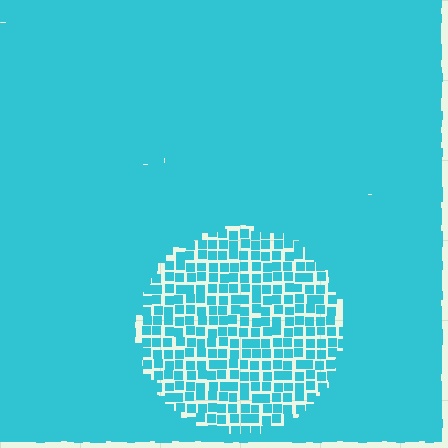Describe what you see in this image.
The image contains small cyan elements arranged at two different densities. A circle-shaped region is visible where the elements are less densely packed than the surrounding area.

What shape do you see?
I see a circle.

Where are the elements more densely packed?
The elements are more densely packed outside the circle boundary.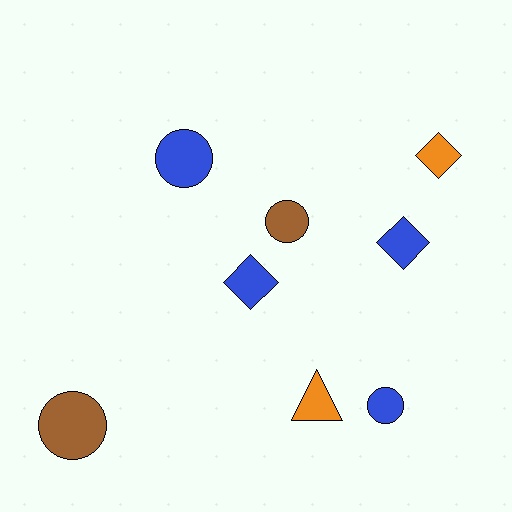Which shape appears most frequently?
Circle, with 4 objects.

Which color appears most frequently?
Blue, with 4 objects.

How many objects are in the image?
There are 8 objects.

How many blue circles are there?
There are 2 blue circles.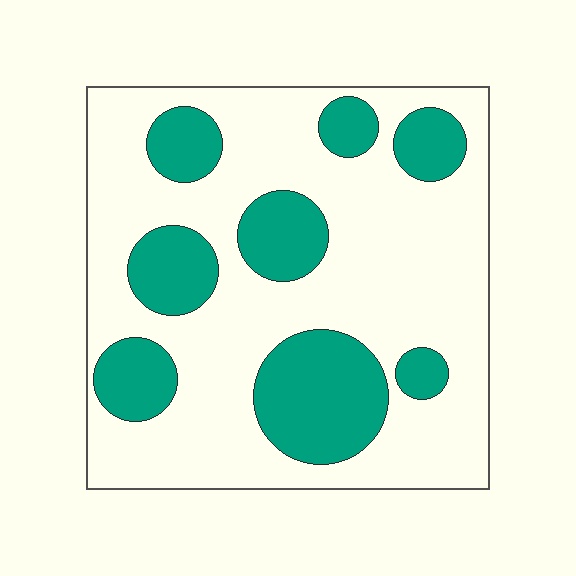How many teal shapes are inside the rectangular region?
8.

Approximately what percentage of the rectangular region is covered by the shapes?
Approximately 30%.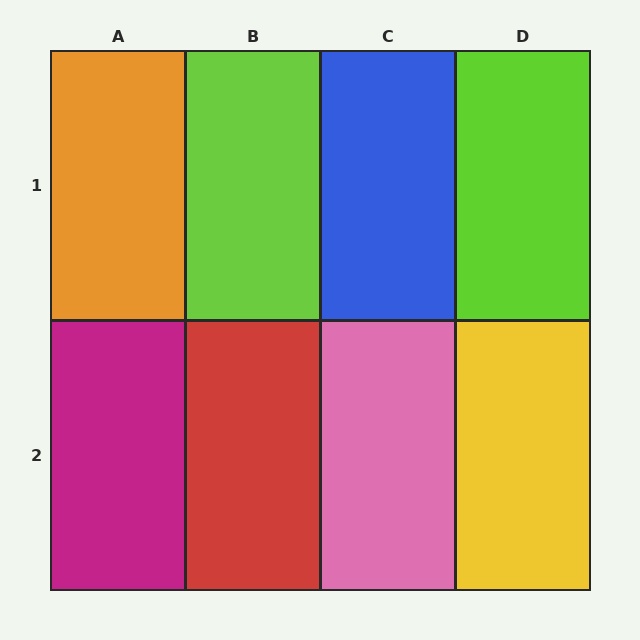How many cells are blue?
1 cell is blue.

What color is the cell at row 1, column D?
Lime.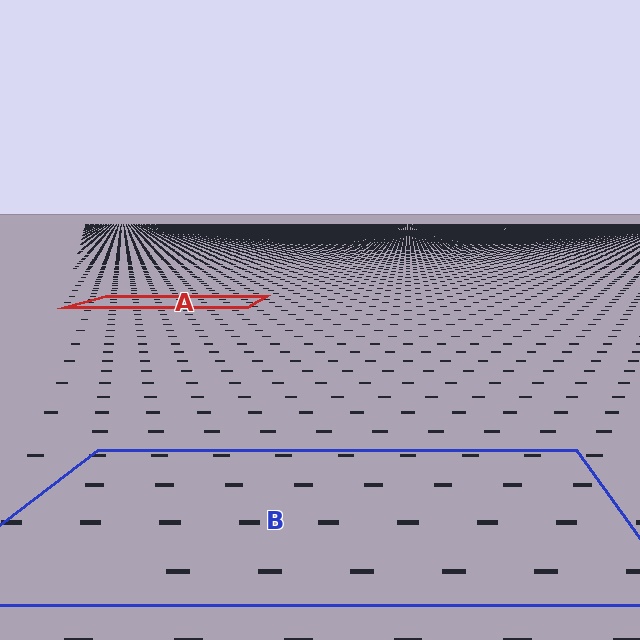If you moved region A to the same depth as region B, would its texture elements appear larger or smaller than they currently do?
They would appear larger. At a closer depth, the same texture elements are projected at a bigger on-screen size.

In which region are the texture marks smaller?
The texture marks are smaller in region A, because it is farther away.